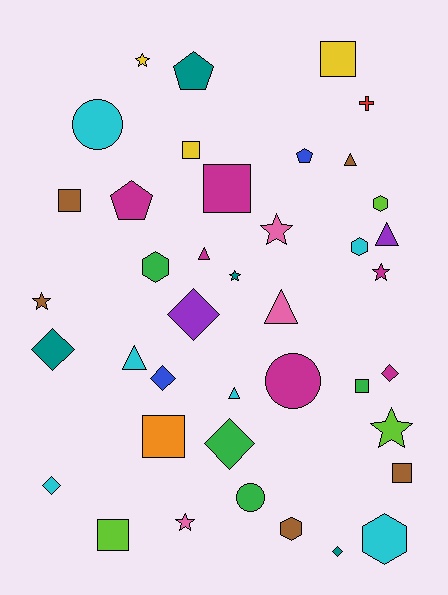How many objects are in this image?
There are 40 objects.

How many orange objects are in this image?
There is 1 orange object.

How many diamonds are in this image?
There are 7 diamonds.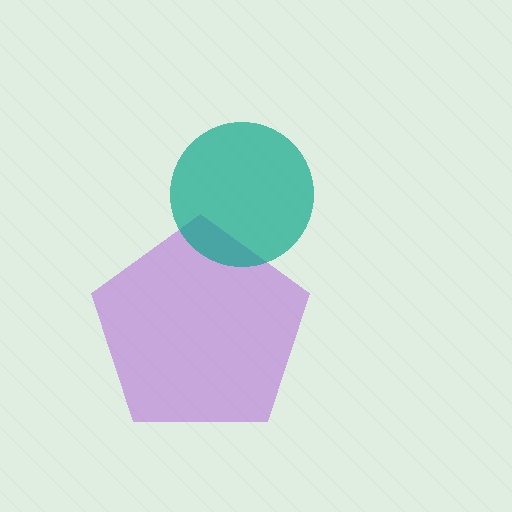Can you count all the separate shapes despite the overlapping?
Yes, there are 2 separate shapes.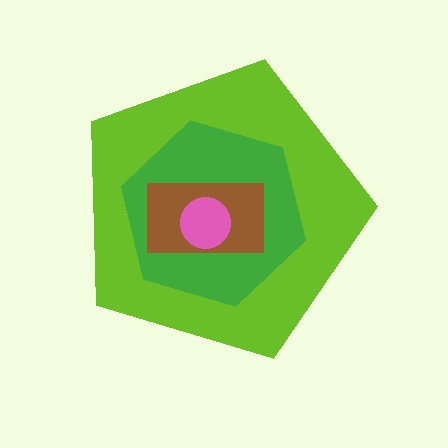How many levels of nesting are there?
4.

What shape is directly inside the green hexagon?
The brown rectangle.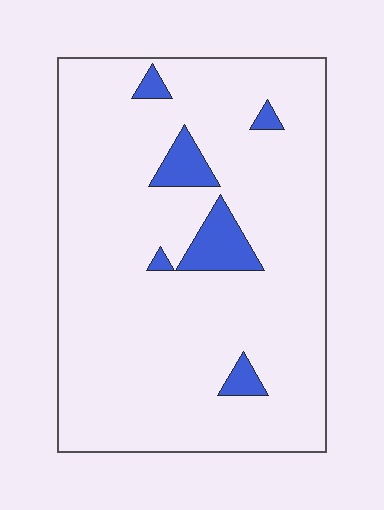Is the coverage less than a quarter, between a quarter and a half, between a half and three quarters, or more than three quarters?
Less than a quarter.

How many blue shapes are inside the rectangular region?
6.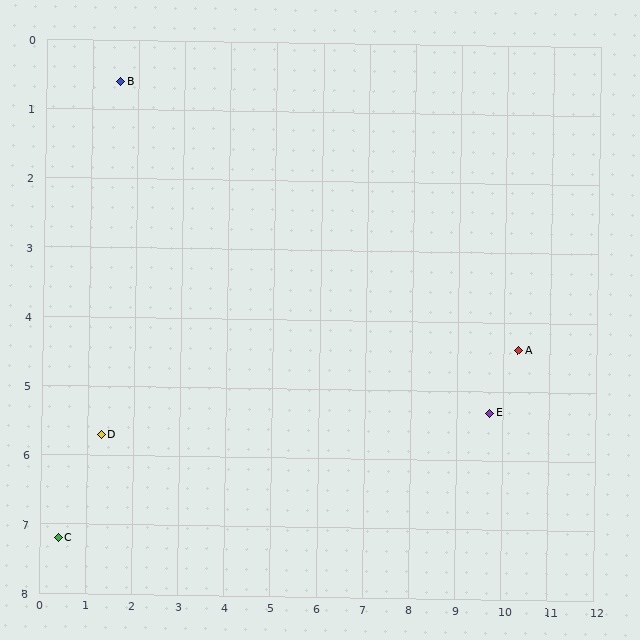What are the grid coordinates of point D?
Point D is at approximately (1.3, 5.7).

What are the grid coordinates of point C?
Point C is at approximately (0.4, 7.2).